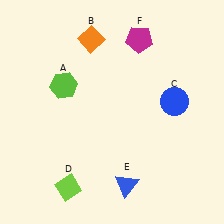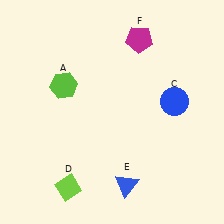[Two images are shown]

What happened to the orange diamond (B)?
The orange diamond (B) was removed in Image 2. It was in the top-left area of Image 1.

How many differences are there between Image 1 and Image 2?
There is 1 difference between the two images.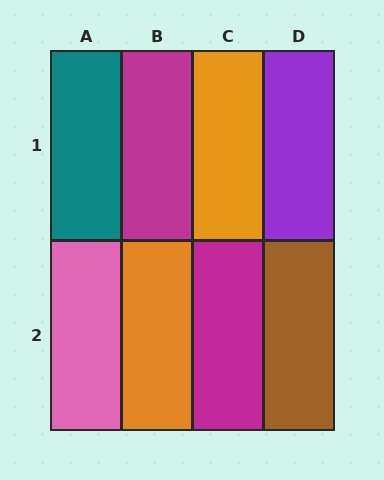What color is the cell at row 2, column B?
Orange.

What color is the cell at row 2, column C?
Magenta.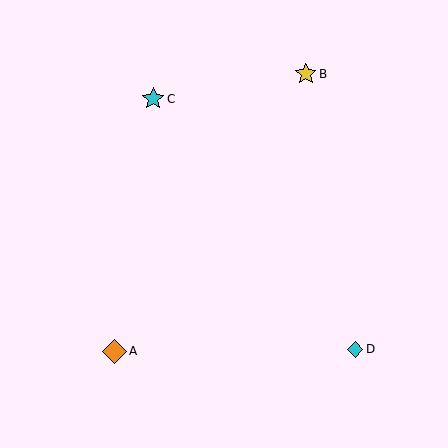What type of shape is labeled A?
Shape A is an orange diamond.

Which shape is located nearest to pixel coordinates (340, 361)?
The cyan diamond (labeled D) at (355, 349) is nearest to that location.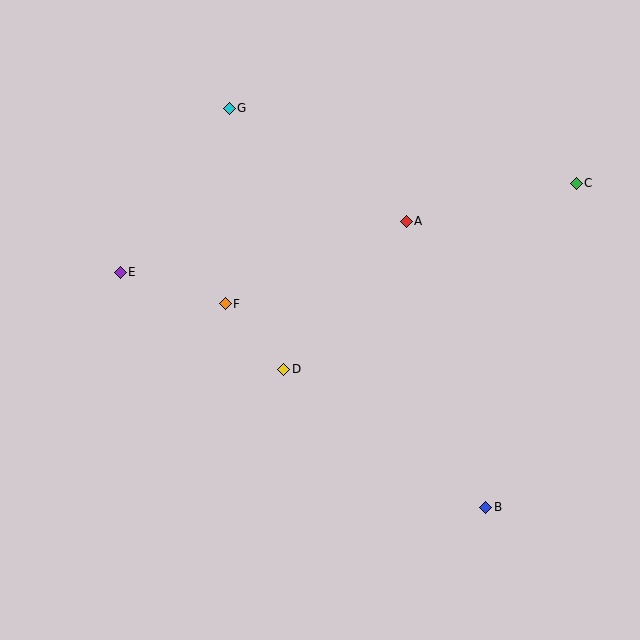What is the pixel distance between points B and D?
The distance between B and D is 245 pixels.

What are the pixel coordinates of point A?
Point A is at (406, 221).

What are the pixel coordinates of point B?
Point B is at (486, 507).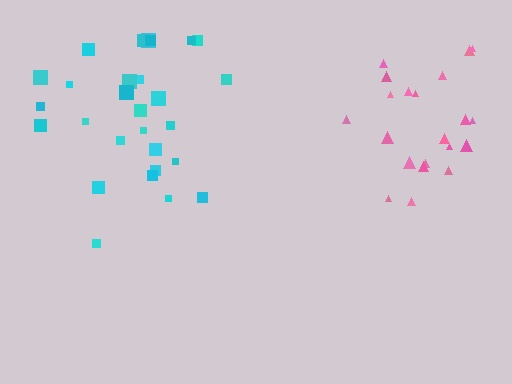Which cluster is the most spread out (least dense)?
Cyan.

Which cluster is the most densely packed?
Pink.